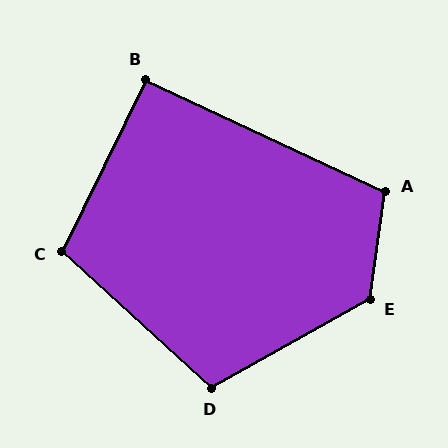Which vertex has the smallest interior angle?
B, at approximately 91 degrees.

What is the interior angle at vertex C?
Approximately 106 degrees (obtuse).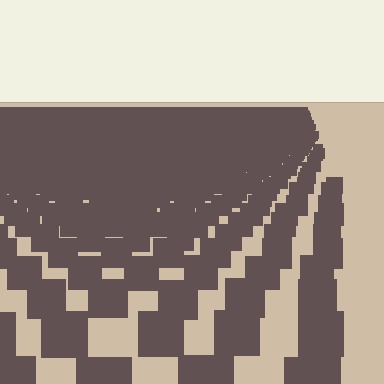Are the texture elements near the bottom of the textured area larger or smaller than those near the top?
Larger. Near the bottom, elements are closer to the viewer and appear at a bigger on-screen size.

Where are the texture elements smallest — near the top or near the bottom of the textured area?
Near the top.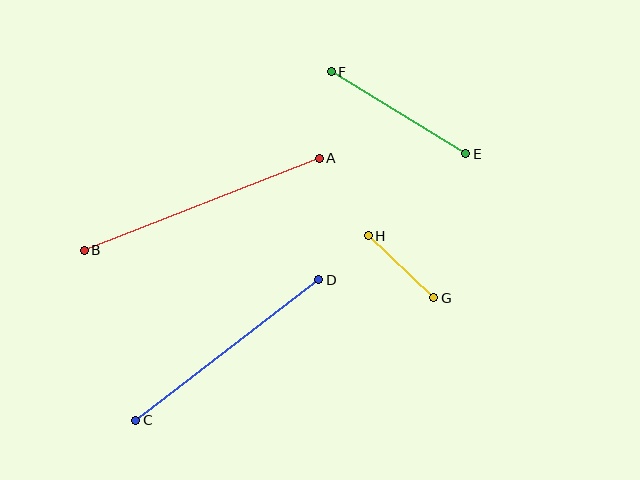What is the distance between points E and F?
The distance is approximately 157 pixels.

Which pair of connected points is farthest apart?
Points A and B are farthest apart.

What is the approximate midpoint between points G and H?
The midpoint is at approximately (401, 267) pixels.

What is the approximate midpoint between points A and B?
The midpoint is at approximately (202, 204) pixels.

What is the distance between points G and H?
The distance is approximately 90 pixels.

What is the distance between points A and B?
The distance is approximately 252 pixels.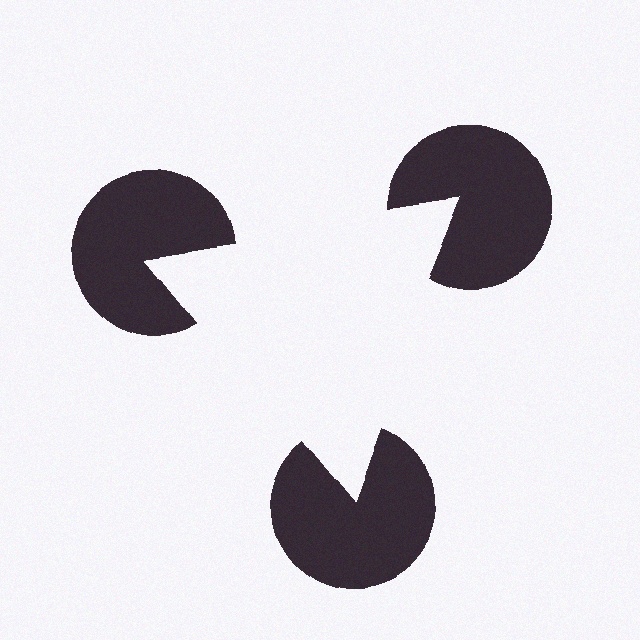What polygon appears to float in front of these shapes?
An illusory triangle — its edges are inferred from the aligned wedge cuts in the pac-man discs, not physically drawn.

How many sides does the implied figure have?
3 sides.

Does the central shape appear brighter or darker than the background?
It typically appears slightly brighter than the background, even though no actual brightness change is drawn.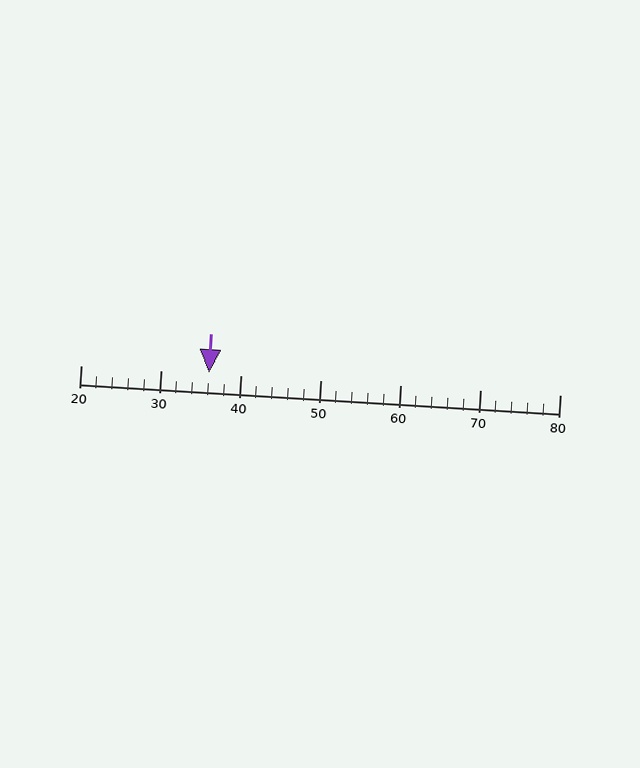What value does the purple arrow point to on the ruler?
The purple arrow points to approximately 36.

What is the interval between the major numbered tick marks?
The major tick marks are spaced 10 units apart.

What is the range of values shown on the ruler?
The ruler shows values from 20 to 80.